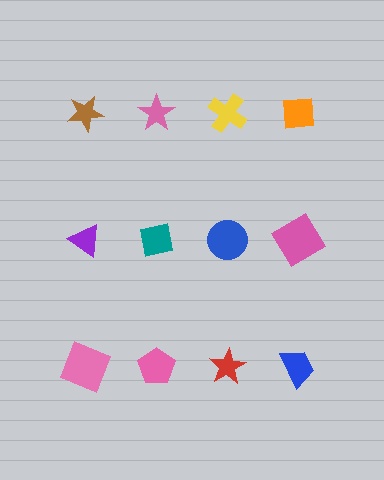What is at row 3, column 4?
A blue trapezoid.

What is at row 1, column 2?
A pink star.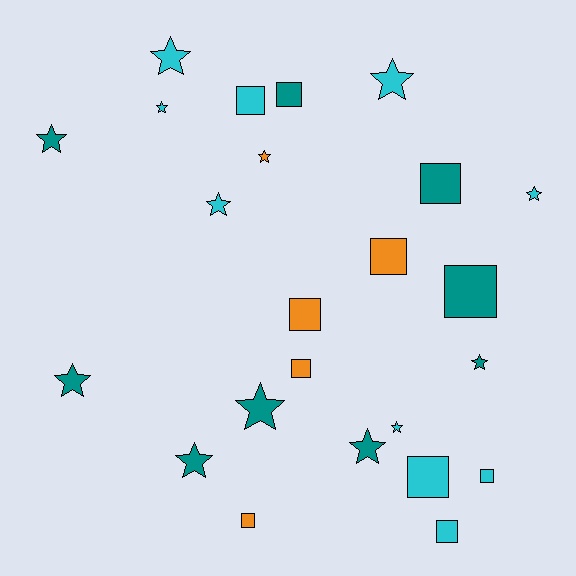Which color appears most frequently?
Cyan, with 10 objects.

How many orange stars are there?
There is 1 orange star.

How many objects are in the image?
There are 24 objects.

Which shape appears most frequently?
Star, with 13 objects.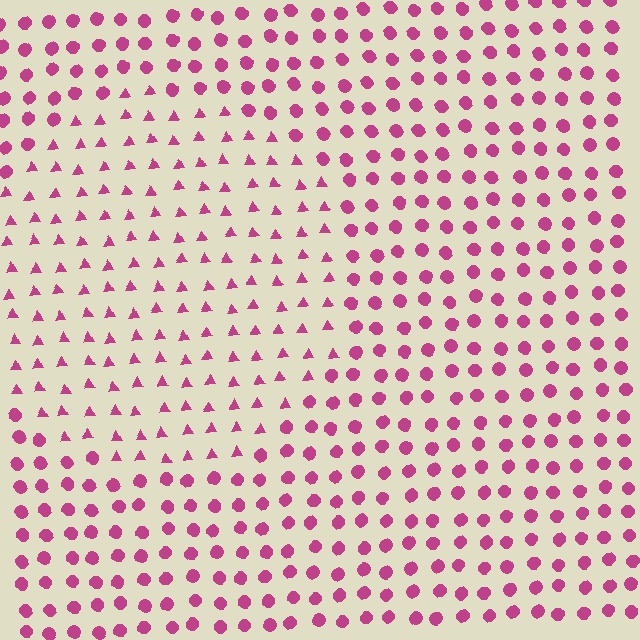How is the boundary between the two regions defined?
The boundary is defined by a change in element shape: triangles inside vs. circles outside. All elements share the same color and spacing.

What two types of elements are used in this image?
The image uses triangles inside the circle region and circles outside it.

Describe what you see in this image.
The image is filled with small magenta elements arranged in a uniform grid. A circle-shaped region contains triangles, while the surrounding area contains circles. The boundary is defined purely by the change in element shape.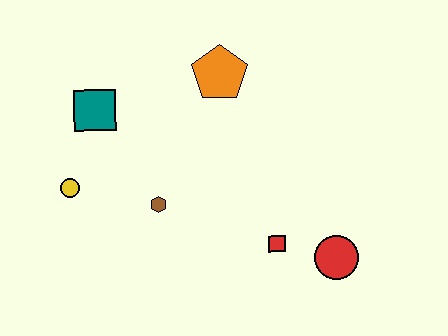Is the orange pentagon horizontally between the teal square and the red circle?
Yes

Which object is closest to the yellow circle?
The teal square is closest to the yellow circle.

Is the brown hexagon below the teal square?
Yes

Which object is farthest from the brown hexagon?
The red circle is farthest from the brown hexagon.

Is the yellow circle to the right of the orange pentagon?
No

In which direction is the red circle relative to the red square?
The red circle is to the right of the red square.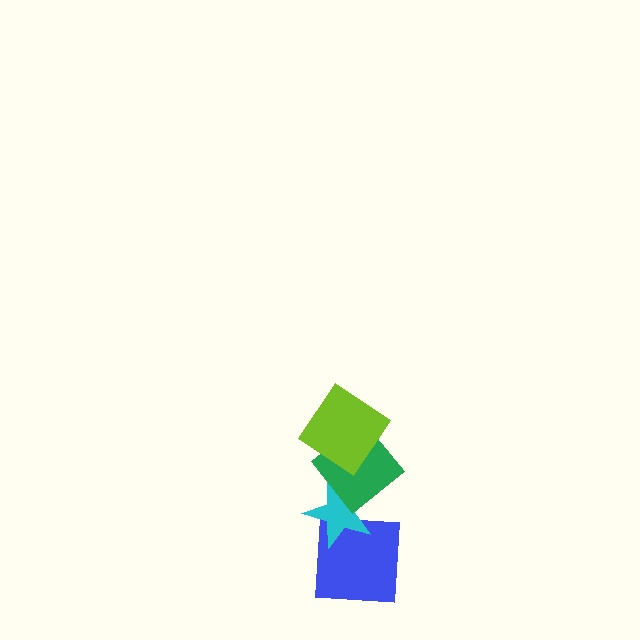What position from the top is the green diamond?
The green diamond is 2nd from the top.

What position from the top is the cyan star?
The cyan star is 3rd from the top.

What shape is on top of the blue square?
The cyan star is on top of the blue square.